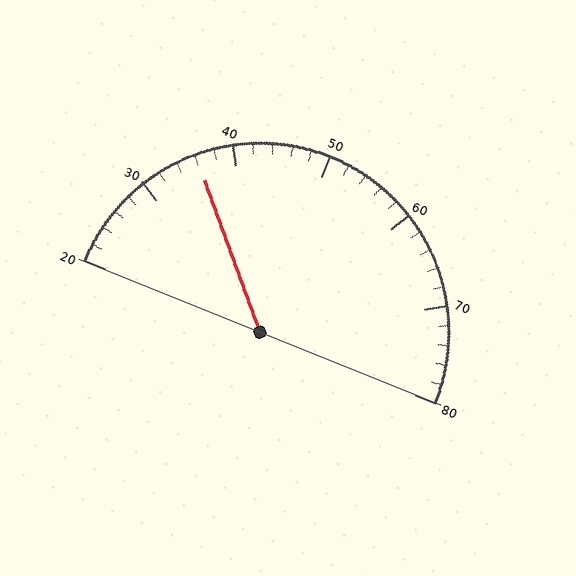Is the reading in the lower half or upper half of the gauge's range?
The reading is in the lower half of the range (20 to 80).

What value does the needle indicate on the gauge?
The needle indicates approximately 36.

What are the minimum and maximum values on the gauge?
The gauge ranges from 20 to 80.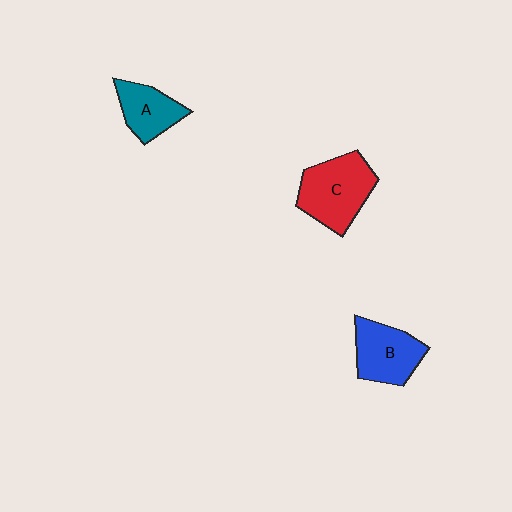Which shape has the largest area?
Shape C (red).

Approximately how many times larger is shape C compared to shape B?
Approximately 1.3 times.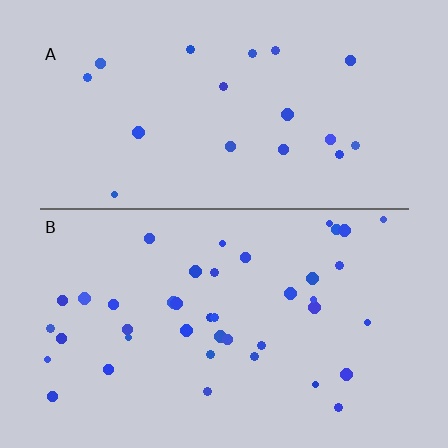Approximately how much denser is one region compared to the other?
Approximately 2.2× — region B over region A.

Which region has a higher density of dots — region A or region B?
B (the bottom).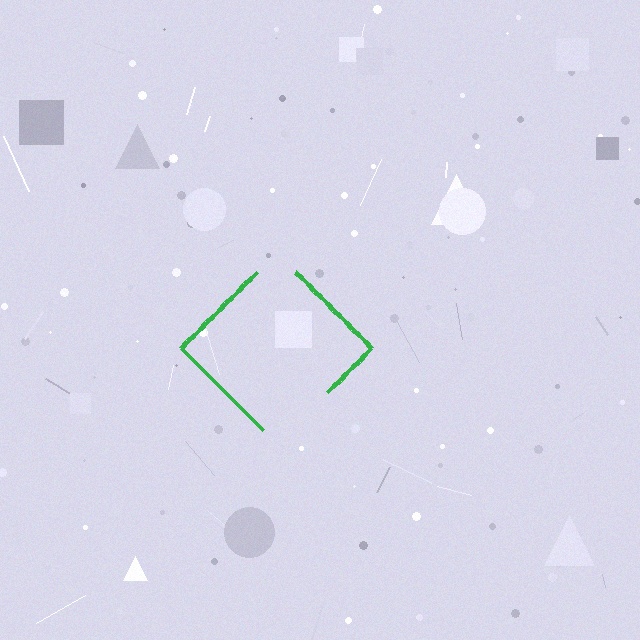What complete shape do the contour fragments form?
The contour fragments form a diamond.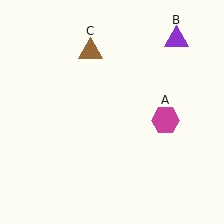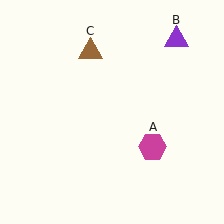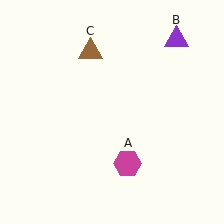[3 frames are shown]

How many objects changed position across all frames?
1 object changed position: magenta hexagon (object A).